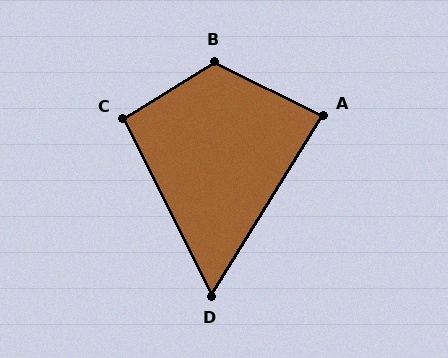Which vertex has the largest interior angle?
B, at approximately 122 degrees.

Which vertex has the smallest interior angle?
D, at approximately 58 degrees.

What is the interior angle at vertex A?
Approximately 85 degrees (acute).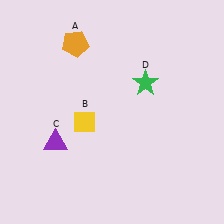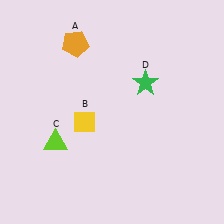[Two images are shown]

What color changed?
The triangle (C) changed from purple in Image 1 to lime in Image 2.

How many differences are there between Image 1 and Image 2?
There is 1 difference between the two images.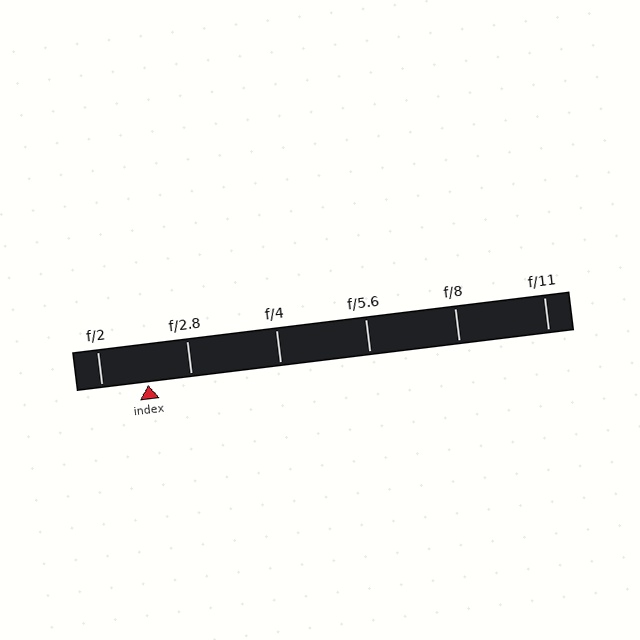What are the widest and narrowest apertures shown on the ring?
The widest aperture shown is f/2 and the narrowest is f/11.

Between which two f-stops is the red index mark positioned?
The index mark is between f/2 and f/2.8.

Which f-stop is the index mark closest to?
The index mark is closest to f/2.8.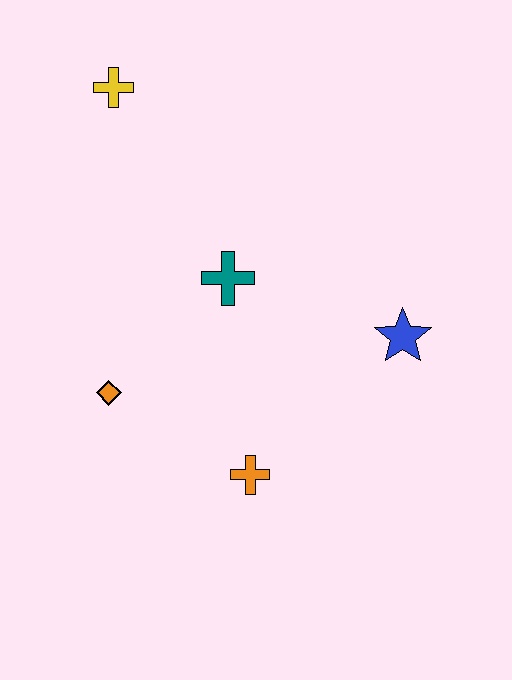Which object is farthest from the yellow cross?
The orange cross is farthest from the yellow cross.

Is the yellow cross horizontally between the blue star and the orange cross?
No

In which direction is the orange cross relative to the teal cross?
The orange cross is below the teal cross.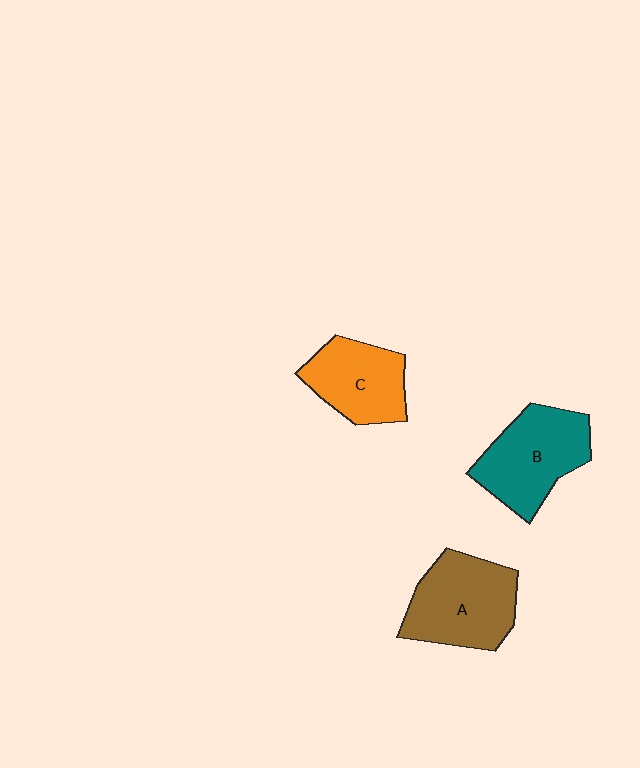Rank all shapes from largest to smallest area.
From largest to smallest: A (brown), B (teal), C (orange).